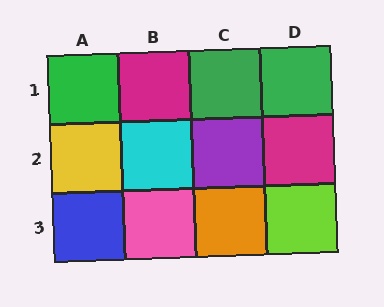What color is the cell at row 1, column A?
Green.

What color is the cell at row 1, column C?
Green.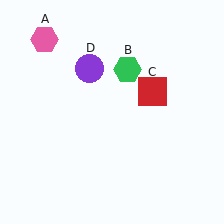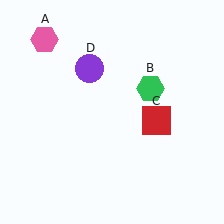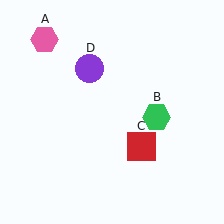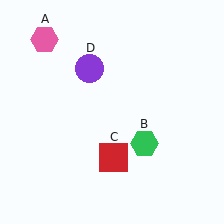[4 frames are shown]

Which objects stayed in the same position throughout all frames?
Pink hexagon (object A) and purple circle (object D) remained stationary.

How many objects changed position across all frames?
2 objects changed position: green hexagon (object B), red square (object C).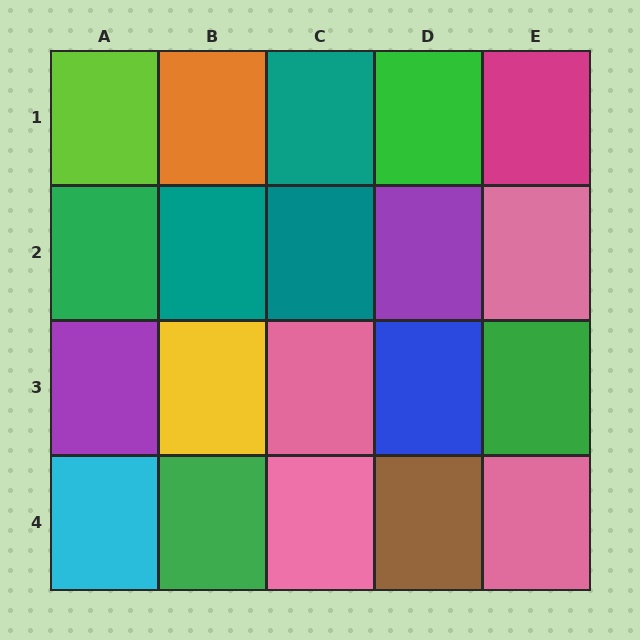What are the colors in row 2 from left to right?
Green, teal, teal, purple, pink.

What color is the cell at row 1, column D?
Green.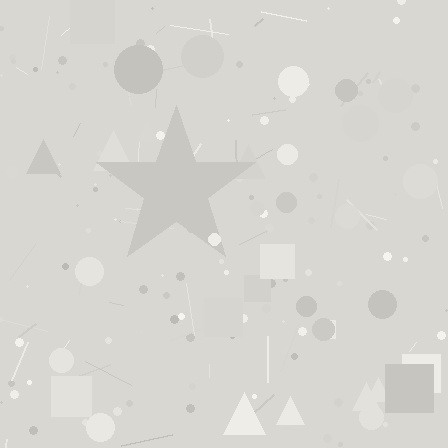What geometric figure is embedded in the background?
A star is embedded in the background.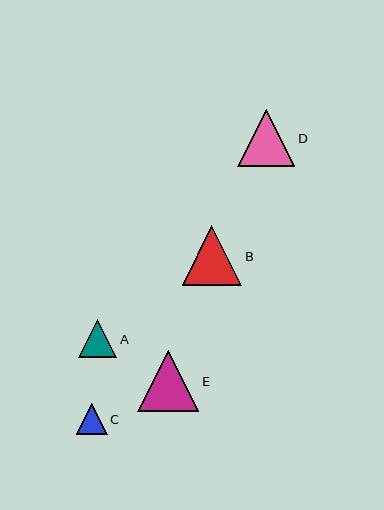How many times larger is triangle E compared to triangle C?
Triangle E is approximately 2.0 times the size of triangle C.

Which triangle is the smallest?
Triangle C is the smallest with a size of approximately 31 pixels.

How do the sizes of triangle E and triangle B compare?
Triangle E and triangle B are approximately the same size.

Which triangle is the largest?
Triangle E is the largest with a size of approximately 61 pixels.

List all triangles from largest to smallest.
From largest to smallest: E, B, D, A, C.